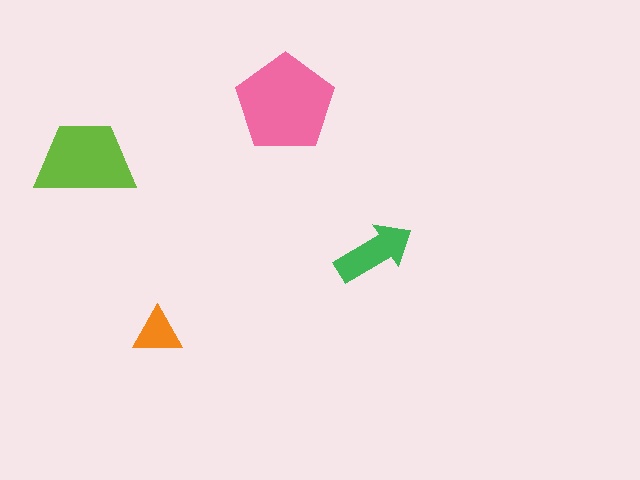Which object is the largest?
The pink pentagon.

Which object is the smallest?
The orange triangle.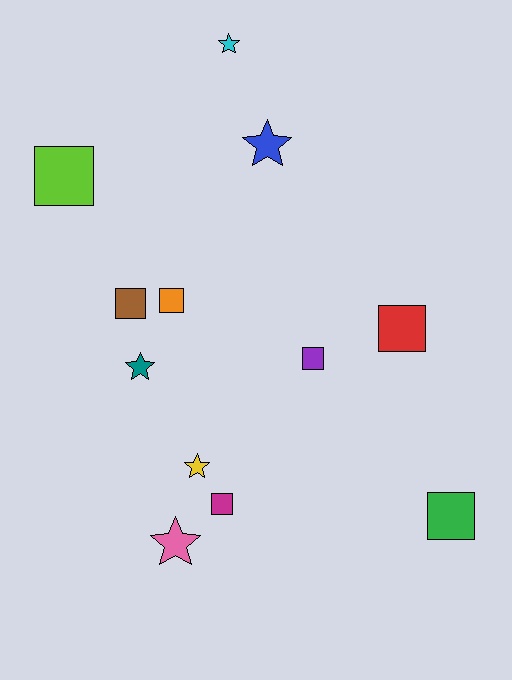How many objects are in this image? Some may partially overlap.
There are 12 objects.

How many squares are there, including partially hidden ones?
There are 7 squares.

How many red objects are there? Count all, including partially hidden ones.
There is 1 red object.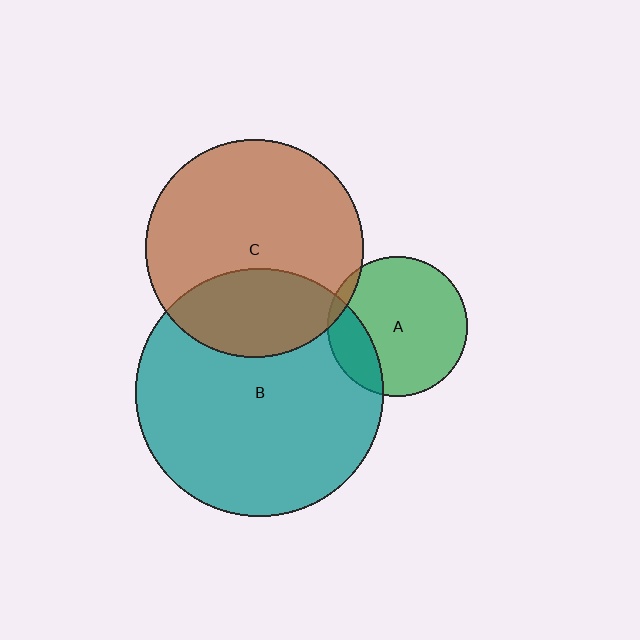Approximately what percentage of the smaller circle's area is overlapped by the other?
Approximately 5%.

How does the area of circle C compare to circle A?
Approximately 2.4 times.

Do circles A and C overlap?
Yes.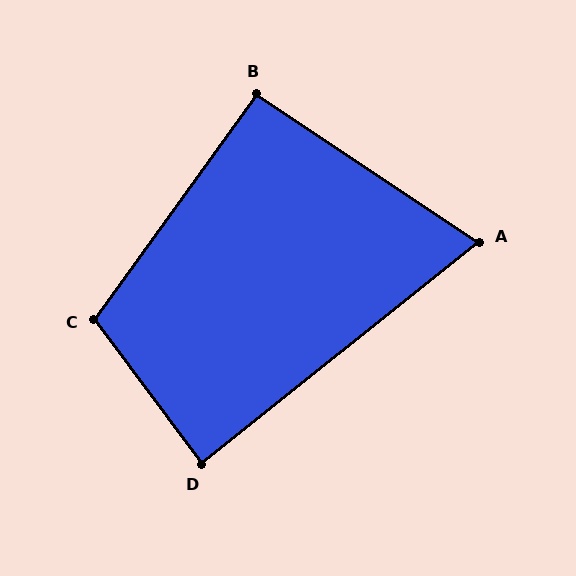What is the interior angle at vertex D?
Approximately 88 degrees (approximately right).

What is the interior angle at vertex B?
Approximately 92 degrees (approximately right).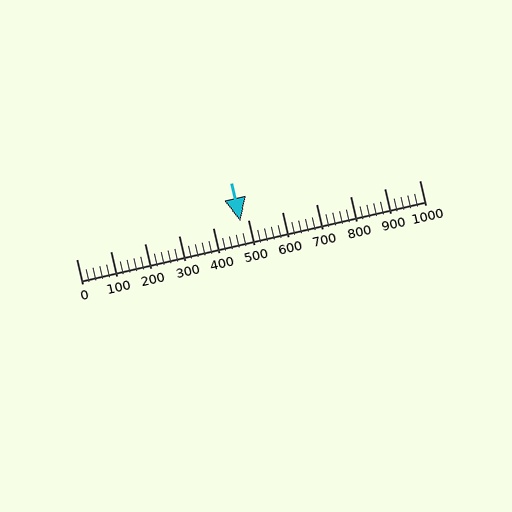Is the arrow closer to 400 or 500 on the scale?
The arrow is closer to 500.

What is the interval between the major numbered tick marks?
The major tick marks are spaced 100 units apart.